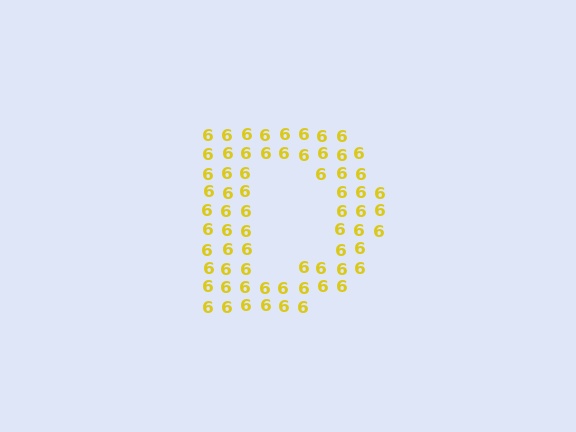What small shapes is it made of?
It is made of small digit 6's.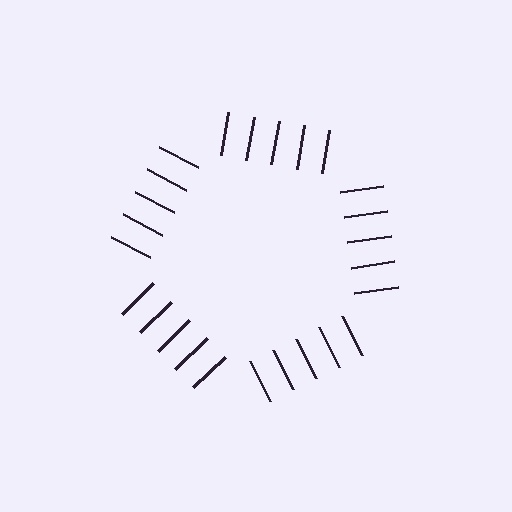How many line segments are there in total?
25 — 5 along each of the 5 edges.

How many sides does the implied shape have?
5 sides — the line-ends trace a pentagon.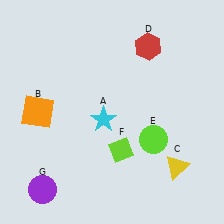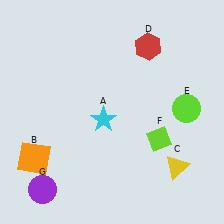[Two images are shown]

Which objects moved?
The objects that moved are: the orange square (B), the lime circle (E), the lime diamond (F).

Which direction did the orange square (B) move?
The orange square (B) moved down.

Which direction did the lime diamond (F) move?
The lime diamond (F) moved right.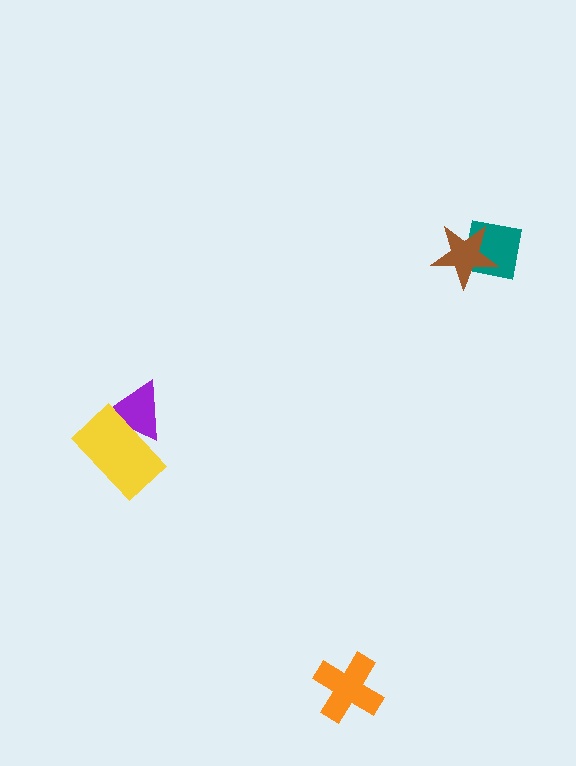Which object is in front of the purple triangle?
The yellow rectangle is in front of the purple triangle.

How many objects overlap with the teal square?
1 object overlaps with the teal square.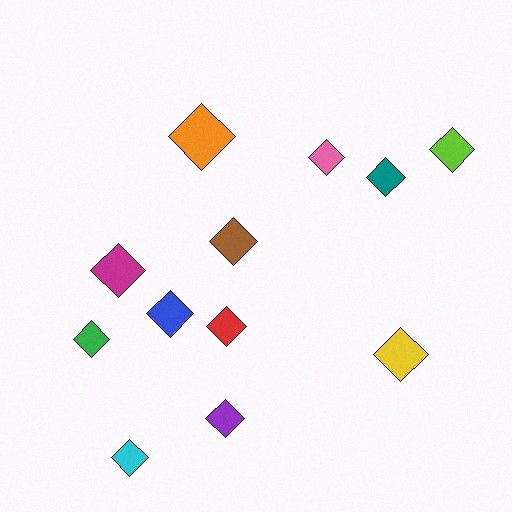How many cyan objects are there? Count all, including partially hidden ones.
There is 1 cyan object.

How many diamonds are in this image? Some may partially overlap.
There are 12 diamonds.